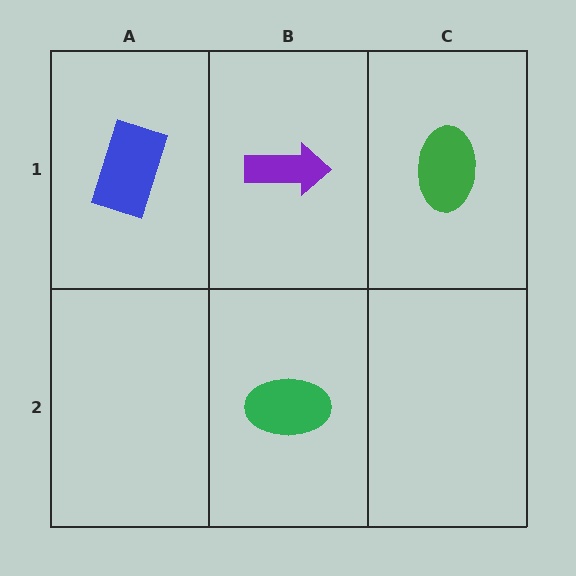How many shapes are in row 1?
3 shapes.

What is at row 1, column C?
A green ellipse.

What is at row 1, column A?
A blue rectangle.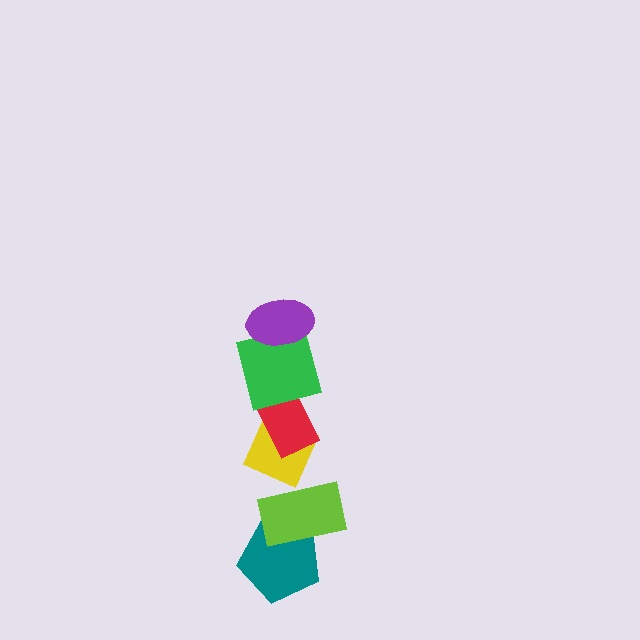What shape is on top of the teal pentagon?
The lime rectangle is on top of the teal pentagon.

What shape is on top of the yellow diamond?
The red rectangle is on top of the yellow diamond.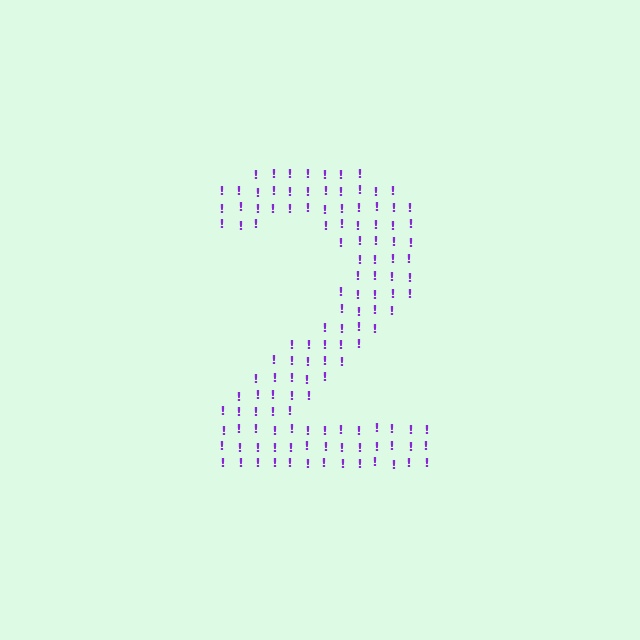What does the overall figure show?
The overall figure shows the digit 2.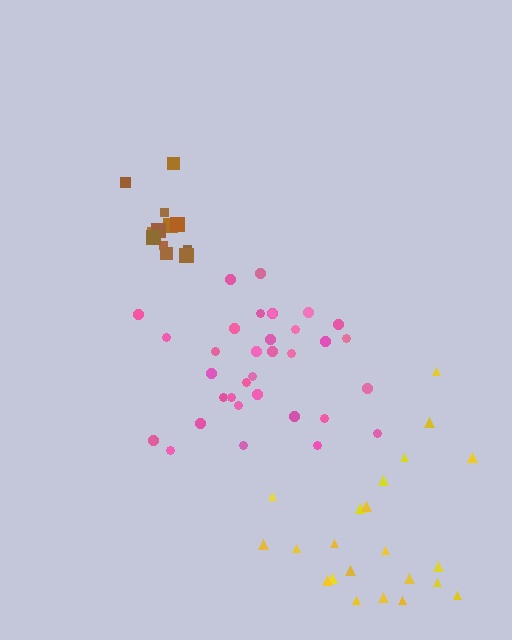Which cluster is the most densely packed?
Brown.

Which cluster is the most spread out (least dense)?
Yellow.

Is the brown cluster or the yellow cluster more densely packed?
Brown.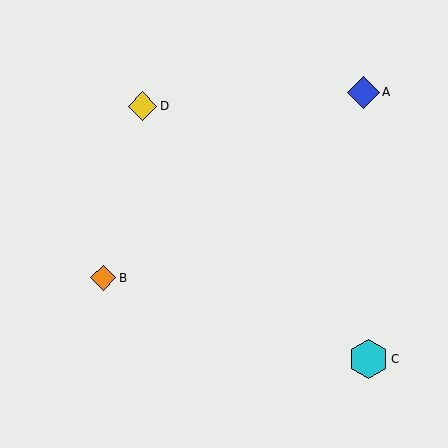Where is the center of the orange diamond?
The center of the orange diamond is at (103, 278).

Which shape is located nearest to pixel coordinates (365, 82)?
The blue diamond (labeled A) at (363, 92) is nearest to that location.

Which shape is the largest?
The cyan hexagon (labeled C) is the largest.